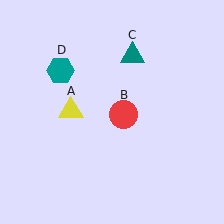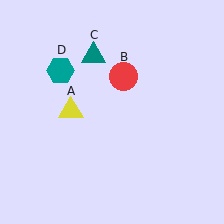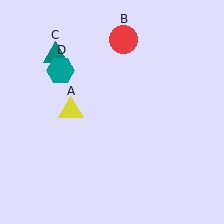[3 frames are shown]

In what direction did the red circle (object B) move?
The red circle (object B) moved up.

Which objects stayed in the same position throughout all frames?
Yellow triangle (object A) and teal hexagon (object D) remained stationary.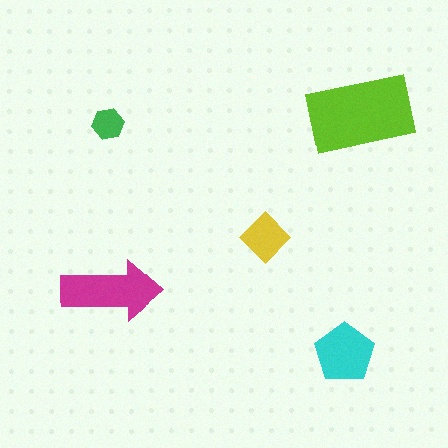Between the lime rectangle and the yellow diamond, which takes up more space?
The lime rectangle.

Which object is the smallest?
The green hexagon.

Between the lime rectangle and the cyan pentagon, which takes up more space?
The lime rectangle.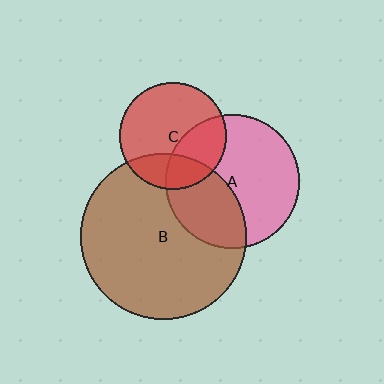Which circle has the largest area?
Circle B (brown).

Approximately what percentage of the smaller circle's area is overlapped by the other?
Approximately 25%.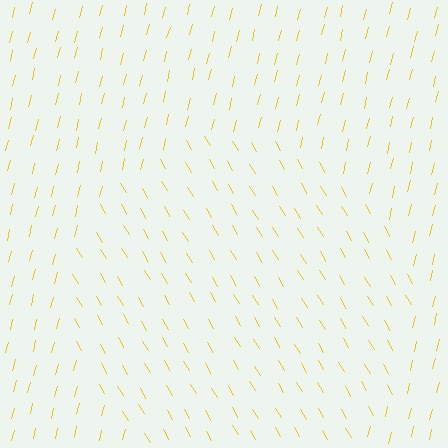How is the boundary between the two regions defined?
The boundary is defined purely by a change in line orientation (approximately 45 degrees difference). All lines are the same color and thickness.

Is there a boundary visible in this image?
Yes, there is a texture boundary formed by a change in line orientation.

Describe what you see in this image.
The image is filled with small yellow line segments. A circle region in the image has lines oriented differently from the surrounding lines, creating a visible texture boundary.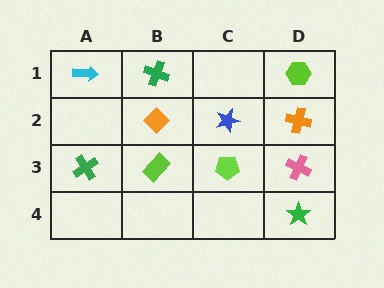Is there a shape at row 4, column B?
No, that cell is empty.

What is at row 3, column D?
A pink cross.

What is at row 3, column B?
A lime rectangle.